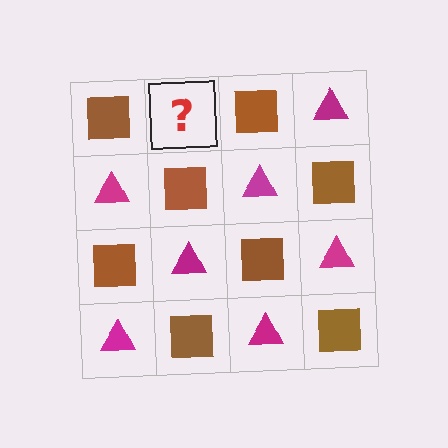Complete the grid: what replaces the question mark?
The question mark should be replaced with a magenta triangle.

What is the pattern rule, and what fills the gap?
The rule is that it alternates brown square and magenta triangle in a checkerboard pattern. The gap should be filled with a magenta triangle.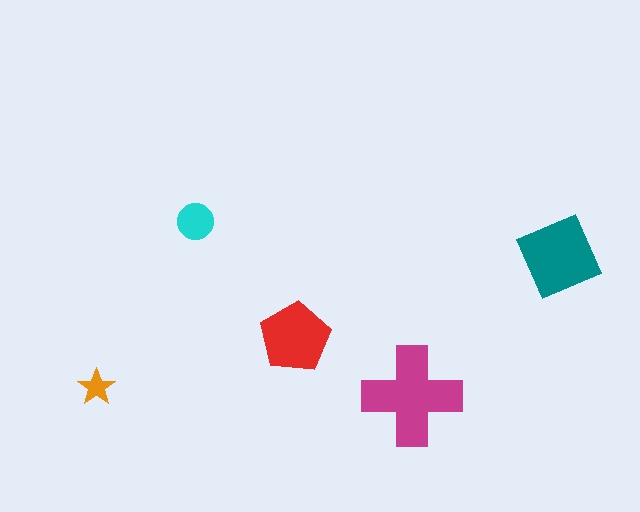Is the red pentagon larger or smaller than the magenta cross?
Smaller.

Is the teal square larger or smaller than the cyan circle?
Larger.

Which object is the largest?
The magenta cross.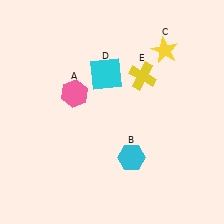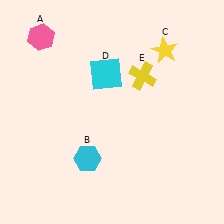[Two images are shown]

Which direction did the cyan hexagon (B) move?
The cyan hexagon (B) moved left.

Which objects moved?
The objects that moved are: the pink hexagon (A), the cyan hexagon (B).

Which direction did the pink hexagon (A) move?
The pink hexagon (A) moved up.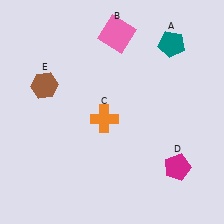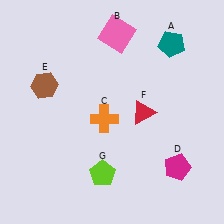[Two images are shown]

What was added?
A red triangle (F), a lime pentagon (G) were added in Image 2.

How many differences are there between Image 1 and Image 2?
There are 2 differences between the two images.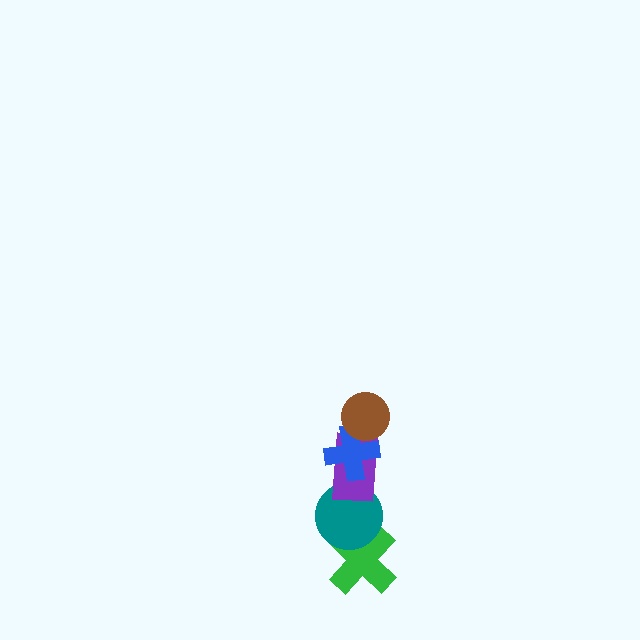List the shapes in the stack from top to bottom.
From top to bottom: the brown circle, the blue cross, the purple rectangle, the teal circle, the green cross.